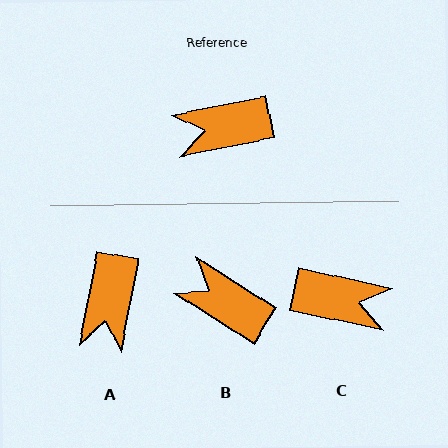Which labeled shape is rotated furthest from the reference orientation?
C, about 157 degrees away.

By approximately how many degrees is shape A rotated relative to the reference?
Approximately 68 degrees counter-clockwise.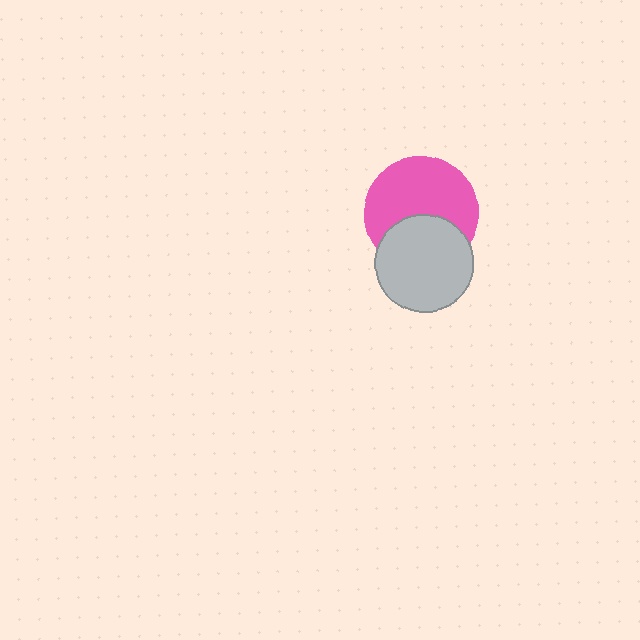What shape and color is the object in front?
The object in front is a light gray circle.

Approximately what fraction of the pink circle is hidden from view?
Roughly 37% of the pink circle is hidden behind the light gray circle.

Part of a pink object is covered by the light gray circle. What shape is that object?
It is a circle.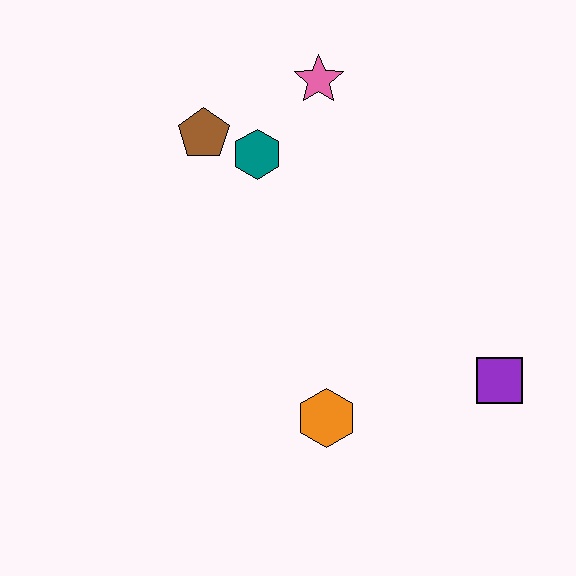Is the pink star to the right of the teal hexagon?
Yes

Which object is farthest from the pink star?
The purple square is farthest from the pink star.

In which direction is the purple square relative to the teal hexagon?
The purple square is to the right of the teal hexagon.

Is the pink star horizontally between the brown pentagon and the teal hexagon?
No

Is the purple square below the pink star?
Yes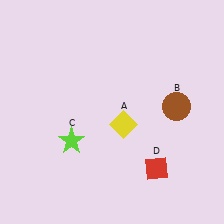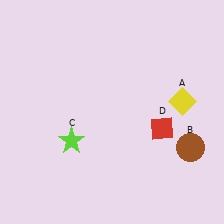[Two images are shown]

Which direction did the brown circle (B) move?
The brown circle (B) moved down.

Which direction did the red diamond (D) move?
The red diamond (D) moved up.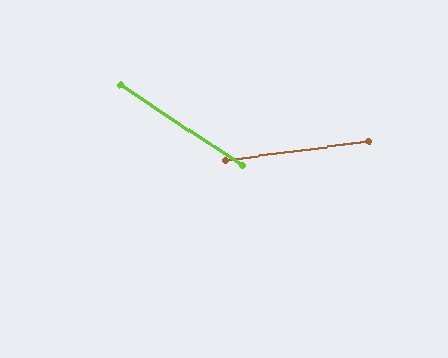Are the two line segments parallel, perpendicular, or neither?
Neither parallel nor perpendicular — they differ by about 41°.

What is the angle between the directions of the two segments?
Approximately 41 degrees.